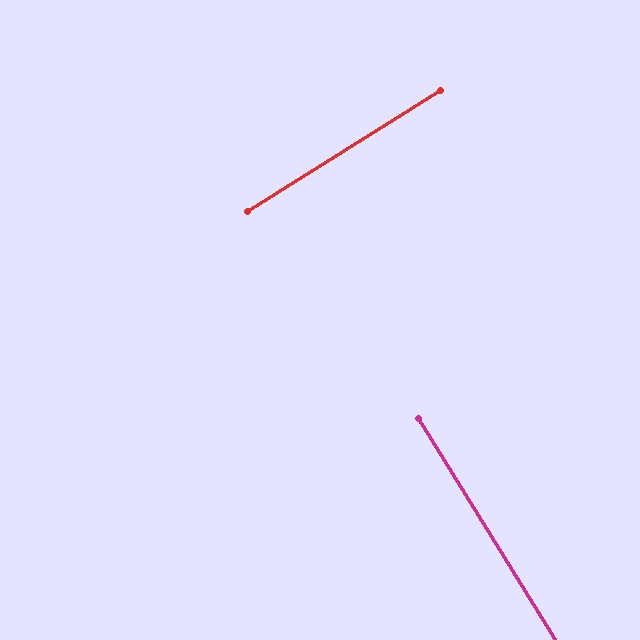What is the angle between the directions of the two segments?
Approximately 90 degrees.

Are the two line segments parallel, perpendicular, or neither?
Perpendicular — they meet at approximately 90°.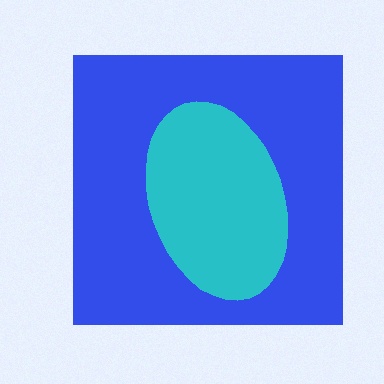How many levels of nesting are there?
2.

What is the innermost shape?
The cyan ellipse.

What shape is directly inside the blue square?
The cyan ellipse.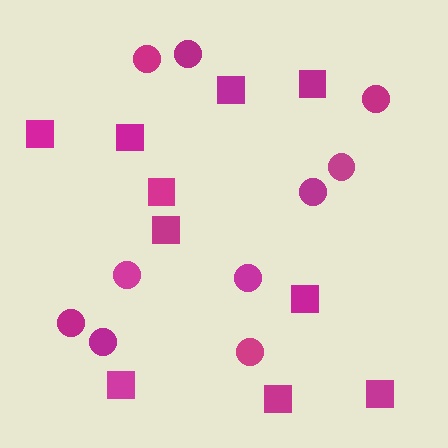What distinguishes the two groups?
There are 2 groups: one group of circles (10) and one group of squares (10).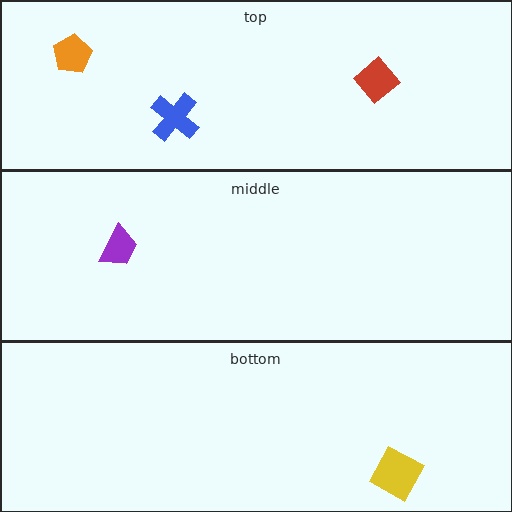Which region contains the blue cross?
The top region.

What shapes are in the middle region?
The purple trapezoid.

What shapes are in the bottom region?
The yellow square.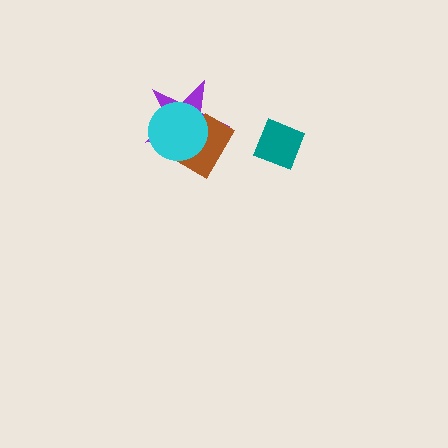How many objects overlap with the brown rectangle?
2 objects overlap with the brown rectangle.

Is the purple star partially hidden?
Yes, it is partially covered by another shape.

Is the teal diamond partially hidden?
No, no other shape covers it.